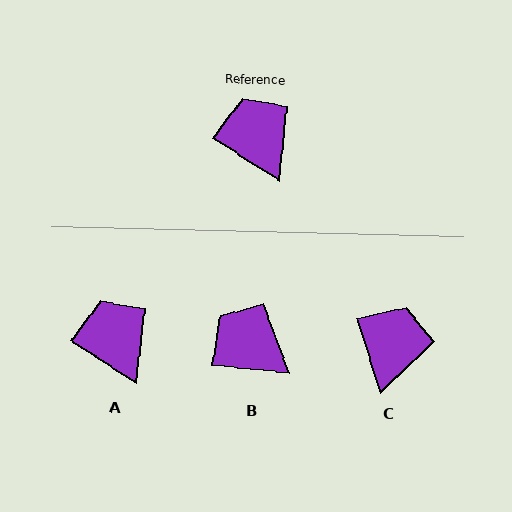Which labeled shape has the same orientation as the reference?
A.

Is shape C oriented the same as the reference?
No, it is off by about 40 degrees.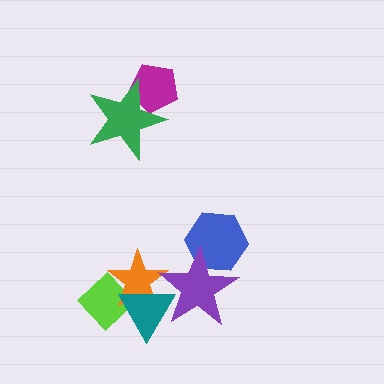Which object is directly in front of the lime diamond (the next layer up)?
The orange star is directly in front of the lime diamond.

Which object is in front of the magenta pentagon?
The green star is in front of the magenta pentagon.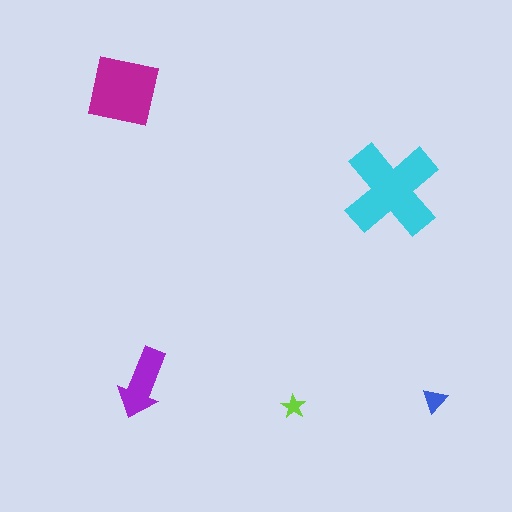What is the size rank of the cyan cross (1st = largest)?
1st.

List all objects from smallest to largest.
The lime star, the blue triangle, the purple arrow, the magenta square, the cyan cross.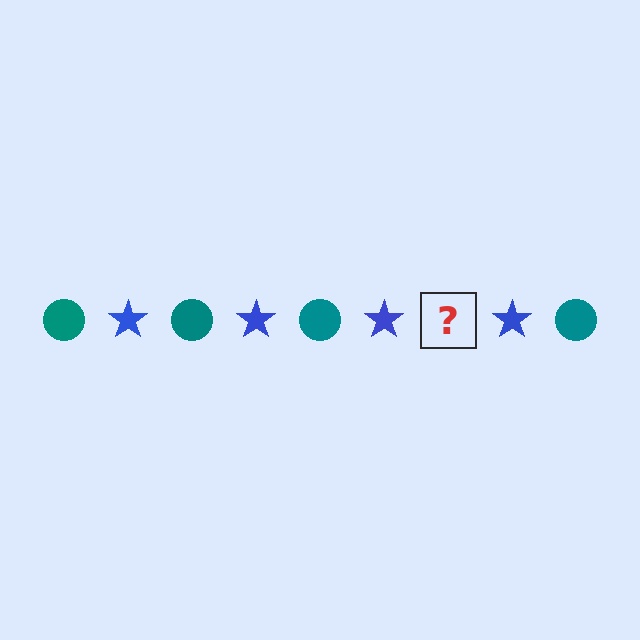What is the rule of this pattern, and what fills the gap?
The rule is that the pattern alternates between teal circle and blue star. The gap should be filled with a teal circle.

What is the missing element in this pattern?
The missing element is a teal circle.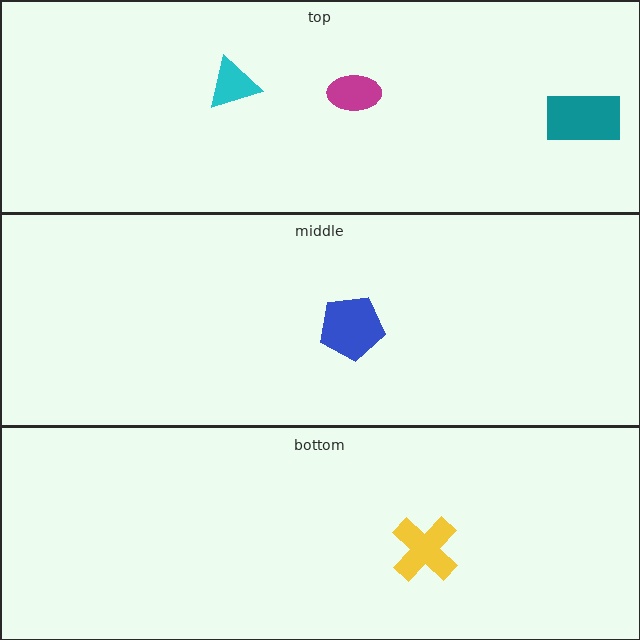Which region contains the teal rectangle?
The top region.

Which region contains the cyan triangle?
The top region.